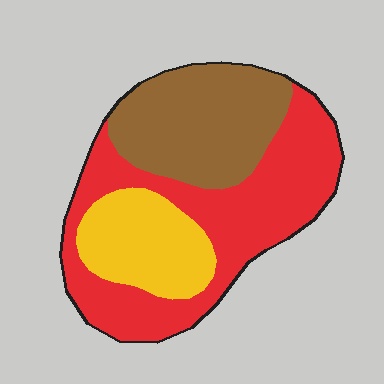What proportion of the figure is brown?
Brown covers 32% of the figure.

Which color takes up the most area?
Red, at roughly 50%.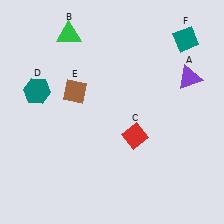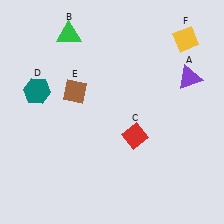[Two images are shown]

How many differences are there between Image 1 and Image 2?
There is 1 difference between the two images.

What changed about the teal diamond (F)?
In Image 1, F is teal. In Image 2, it changed to yellow.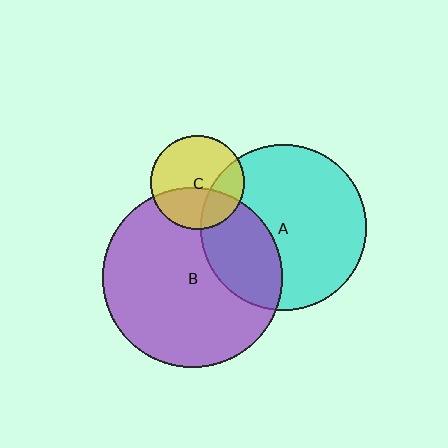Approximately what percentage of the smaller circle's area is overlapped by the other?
Approximately 25%.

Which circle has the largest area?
Circle B (purple).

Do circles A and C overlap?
Yes.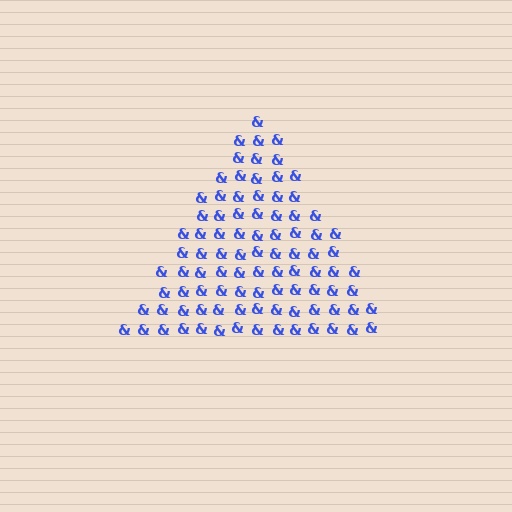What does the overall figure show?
The overall figure shows a triangle.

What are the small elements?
The small elements are ampersands.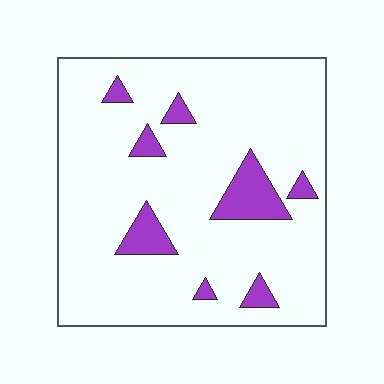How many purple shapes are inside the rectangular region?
8.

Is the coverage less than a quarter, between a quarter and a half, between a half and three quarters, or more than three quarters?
Less than a quarter.